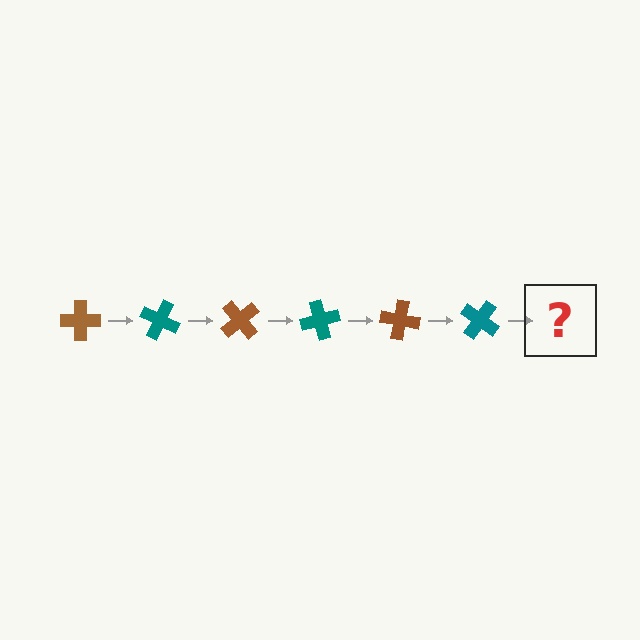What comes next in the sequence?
The next element should be a brown cross, rotated 150 degrees from the start.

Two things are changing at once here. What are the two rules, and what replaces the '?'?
The two rules are that it rotates 25 degrees each step and the color cycles through brown and teal. The '?' should be a brown cross, rotated 150 degrees from the start.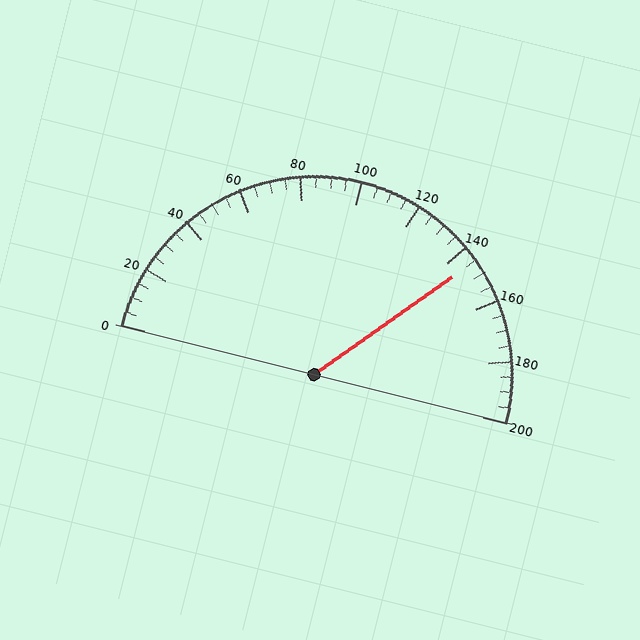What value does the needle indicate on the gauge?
The needle indicates approximately 145.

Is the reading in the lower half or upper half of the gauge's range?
The reading is in the upper half of the range (0 to 200).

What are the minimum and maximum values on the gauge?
The gauge ranges from 0 to 200.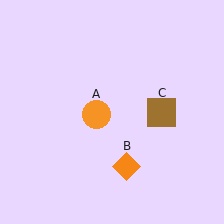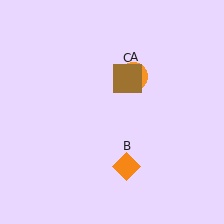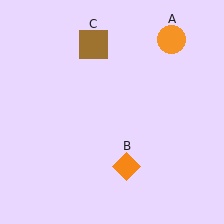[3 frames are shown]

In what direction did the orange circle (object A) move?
The orange circle (object A) moved up and to the right.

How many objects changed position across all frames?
2 objects changed position: orange circle (object A), brown square (object C).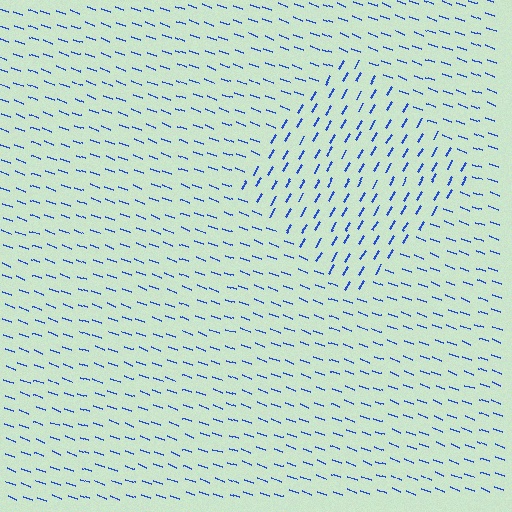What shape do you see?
I see a diamond.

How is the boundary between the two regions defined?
The boundary is defined purely by a change in line orientation (approximately 80 degrees difference). All lines are the same color and thickness.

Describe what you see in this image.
The image is filled with small blue line segments. A diamond region in the image has lines oriented differently from the surrounding lines, creating a visible texture boundary.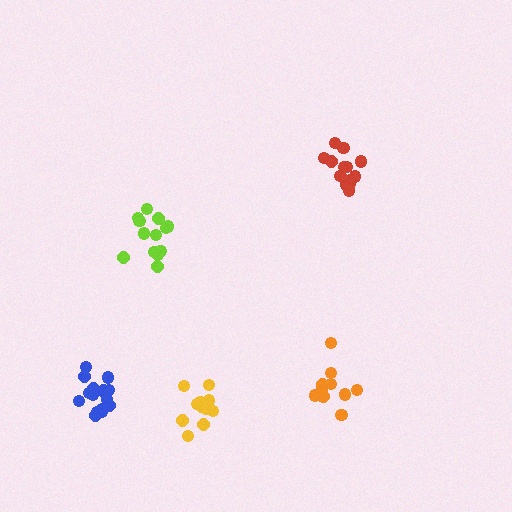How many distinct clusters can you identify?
There are 5 distinct clusters.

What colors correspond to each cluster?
The clusters are colored: orange, red, blue, lime, yellow.